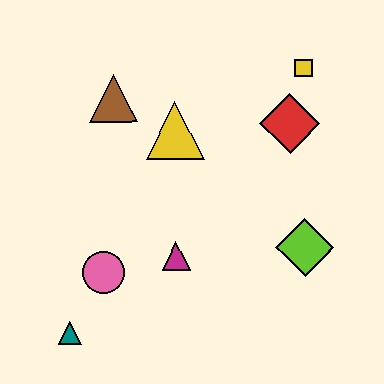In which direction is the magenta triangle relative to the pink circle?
The magenta triangle is to the right of the pink circle.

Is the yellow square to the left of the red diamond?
No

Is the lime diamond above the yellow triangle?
No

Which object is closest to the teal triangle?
The pink circle is closest to the teal triangle.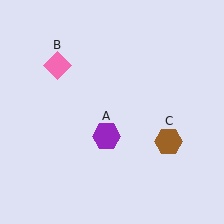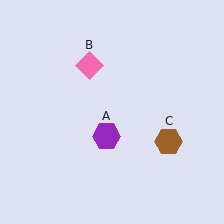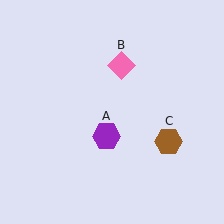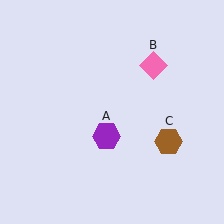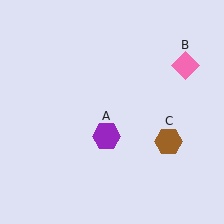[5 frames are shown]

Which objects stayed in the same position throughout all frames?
Purple hexagon (object A) and brown hexagon (object C) remained stationary.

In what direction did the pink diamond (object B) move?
The pink diamond (object B) moved right.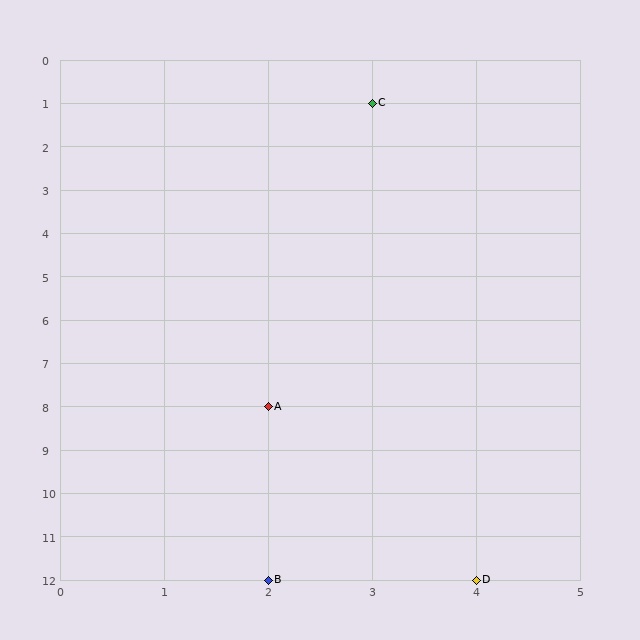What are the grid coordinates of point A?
Point A is at grid coordinates (2, 8).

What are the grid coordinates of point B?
Point B is at grid coordinates (2, 12).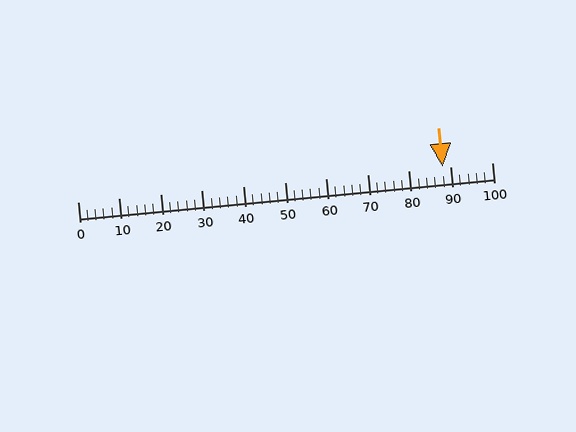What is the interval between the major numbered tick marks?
The major tick marks are spaced 10 units apart.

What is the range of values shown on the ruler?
The ruler shows values from 0 to 100.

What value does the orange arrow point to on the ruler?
The orange arrow points to approximately 88.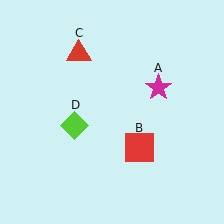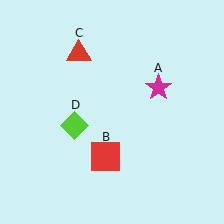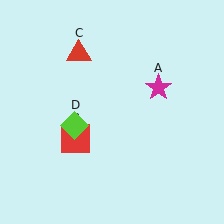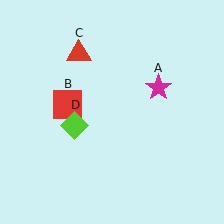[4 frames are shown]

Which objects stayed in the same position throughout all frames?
Magenta star (object A) and red triangle (object C) and lime diamond (object D) remained stationary.